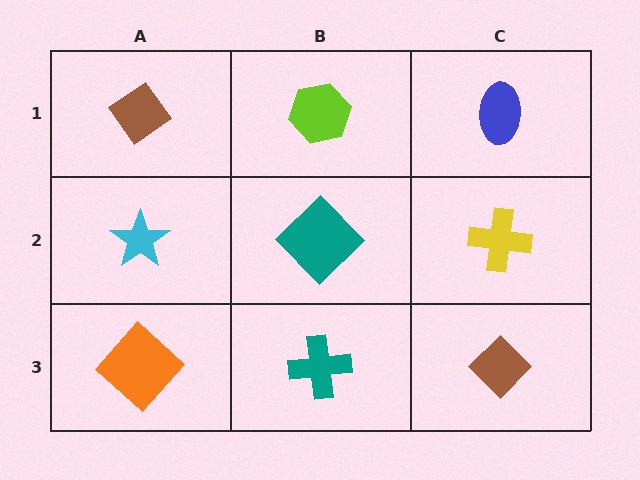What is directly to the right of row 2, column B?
A yellow cross.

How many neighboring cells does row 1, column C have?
2.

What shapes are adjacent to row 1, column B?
A teal diamond (row 2, column B), a brown diamond (row 1, column A), a blue ellipse (row 1, column C).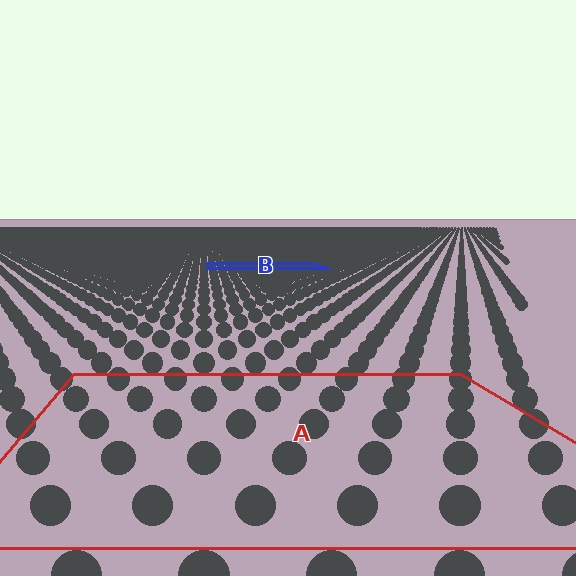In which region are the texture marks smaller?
The texture marks are smaller in region B, because it is farther away.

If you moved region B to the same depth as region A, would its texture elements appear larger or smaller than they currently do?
They would appear larger. At a closer depth, the same texture elements are projected at a bigger on-screen size.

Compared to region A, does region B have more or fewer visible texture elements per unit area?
Region B has more texture elements per unit area — they are packed more densely because it is farther away.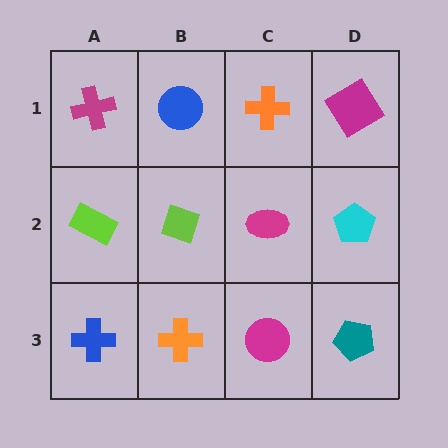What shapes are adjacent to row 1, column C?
A magenta ellipse (row 2, column C), a blue circle (row 1, column B), a magenta diamond (row 1, column D).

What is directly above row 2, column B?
A blue circle.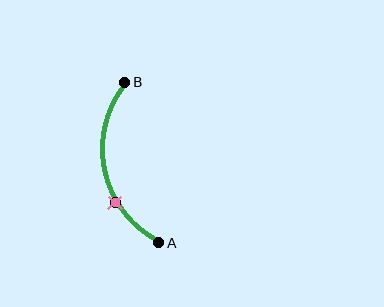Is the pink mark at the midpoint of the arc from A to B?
No. The pink mark lies on the arc but is closer to endpoint A. The arc midpoint would be at the point on the curve equidistant along the arc from both A and B.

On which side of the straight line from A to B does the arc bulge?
The arc bulges to the left of the straight line connecting A and B.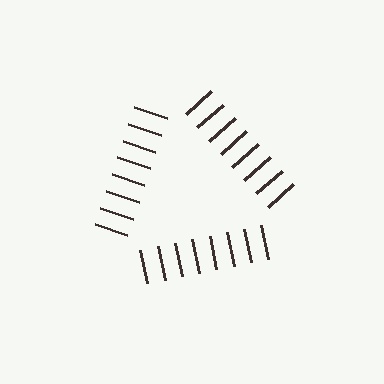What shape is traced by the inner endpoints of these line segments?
An illusory triangle — the line segments terminate on its edges but no continuous stroke is drawn.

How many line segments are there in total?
24 — 8 along each of the 3 edges.